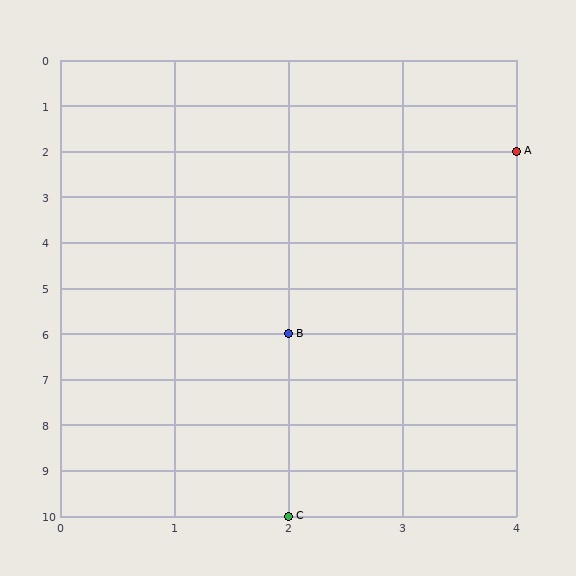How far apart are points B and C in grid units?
Points B and C are 4 rows apart.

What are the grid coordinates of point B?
Point B is at grid coordinates (2, 6).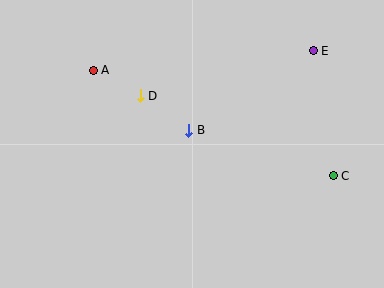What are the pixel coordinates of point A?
Point A is at (93, 70).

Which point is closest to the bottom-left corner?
Point A is closest to the bottom-left corner.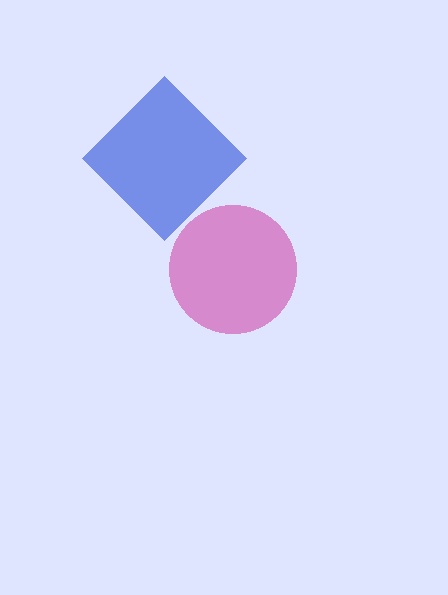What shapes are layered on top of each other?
The layered shapes are: a blue diamond, a magenta circle.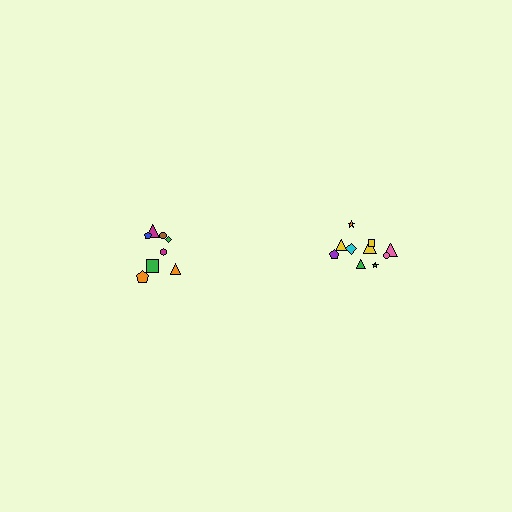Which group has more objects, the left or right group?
The right group.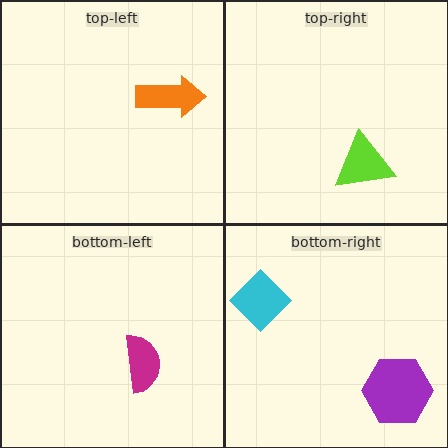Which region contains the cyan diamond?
The bottom-right region.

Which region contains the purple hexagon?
The bottom-right region.